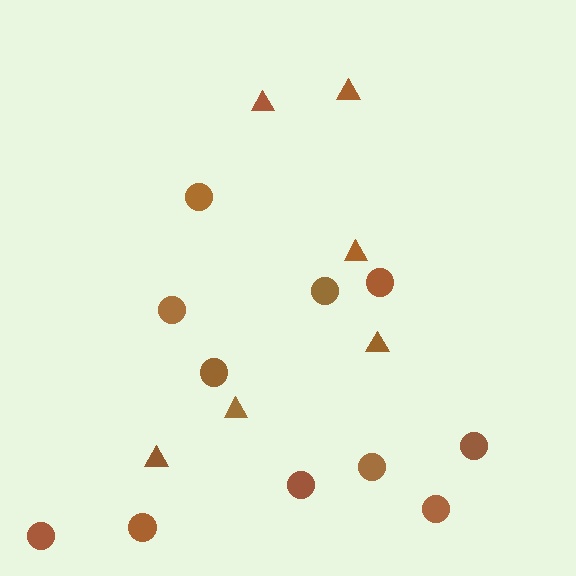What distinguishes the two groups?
There are 2 groups: one group of triangles (6) and one group of circles (11).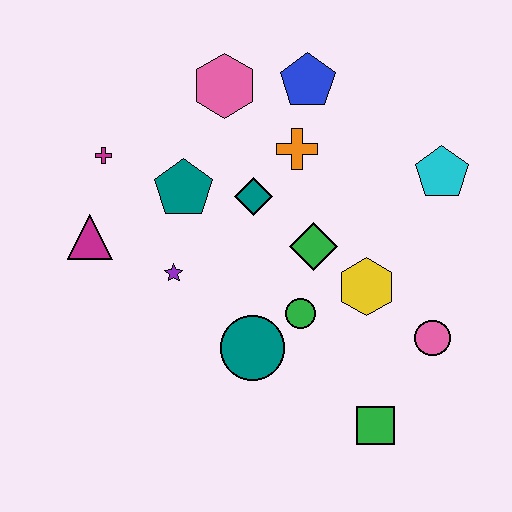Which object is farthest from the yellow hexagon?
The magenta cross is farthest from the yellow hexagon.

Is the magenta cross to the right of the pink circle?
No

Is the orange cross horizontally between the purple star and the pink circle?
Yes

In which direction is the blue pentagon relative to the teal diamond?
The blue pentagon is above the teal diamond.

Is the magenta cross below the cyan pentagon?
No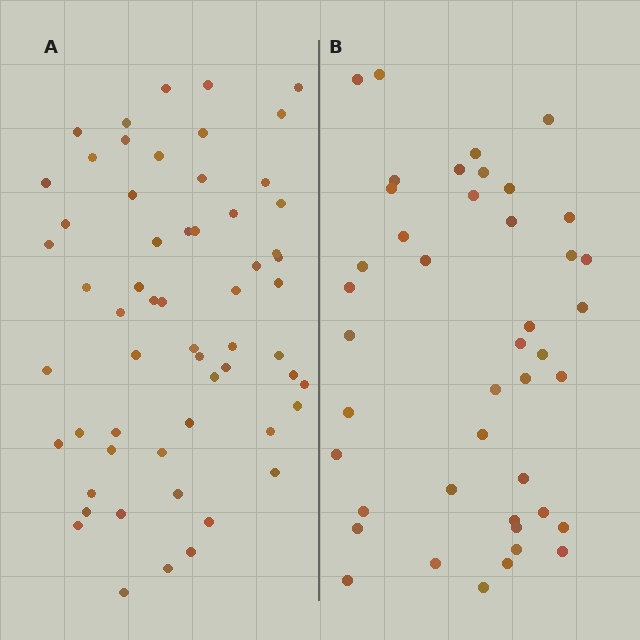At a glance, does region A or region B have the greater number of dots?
Region A (the left region) has more dots.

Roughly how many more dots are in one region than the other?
Region A has approximately 15 more dots than region B.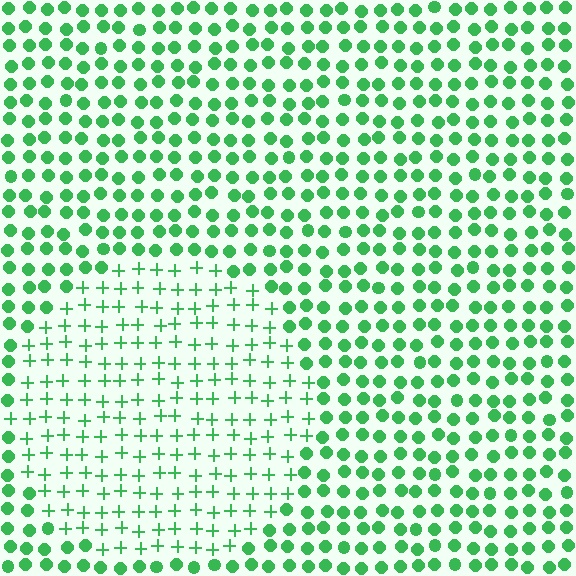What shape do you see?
I see a circle.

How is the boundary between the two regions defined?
The boundary is defined by a change in element shape: plus signs inside vs. circles outside. All elements share the same color and spacing.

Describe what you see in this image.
The image is filled with small green elements arranged in a uniform grid. A circle-shaped region contains plus signs, while the surrounding area contains circles. The boundary is defined purely by the change in element shape.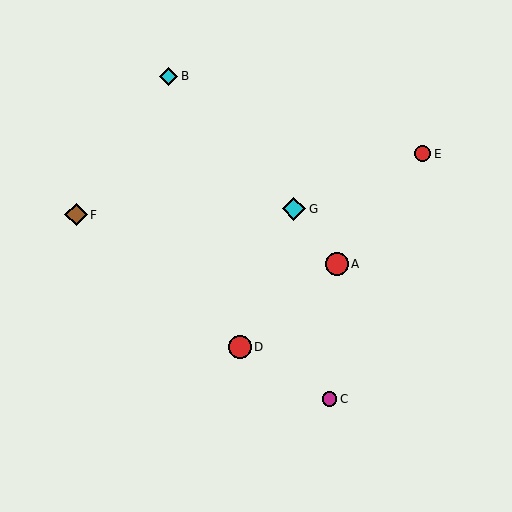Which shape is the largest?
The cyan diamond (labeled G) is the largest.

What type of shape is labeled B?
Shape B is a cyan diamond.